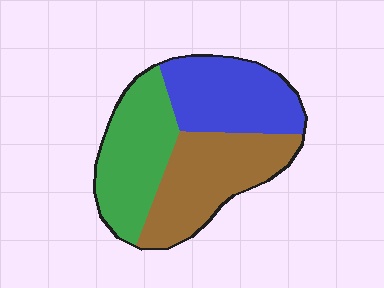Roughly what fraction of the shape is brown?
Brown covers around 35% of the shape.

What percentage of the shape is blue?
Blue covers 32% of the shape.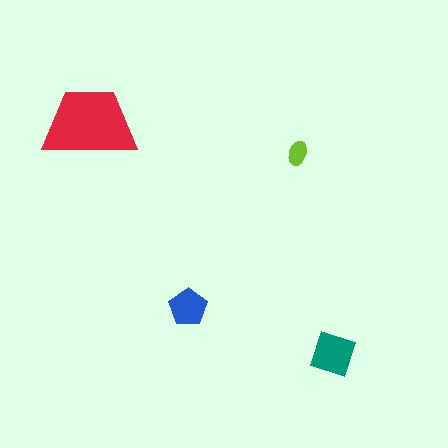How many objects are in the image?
There are 4 objects in the image.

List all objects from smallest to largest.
The lime ellipse, the blue pentagon, the teal square, the red trapezoid.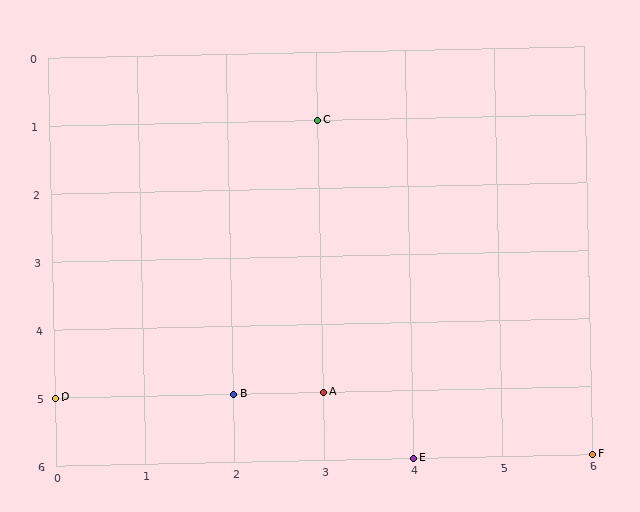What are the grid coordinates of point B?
Point B is at grid coordinates (2, 5).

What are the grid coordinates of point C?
Point C is at grid coordinates (3, 1).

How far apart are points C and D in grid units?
Points C and D are 3 columns and 4 rows apart (about 5.0 grid units diagonally).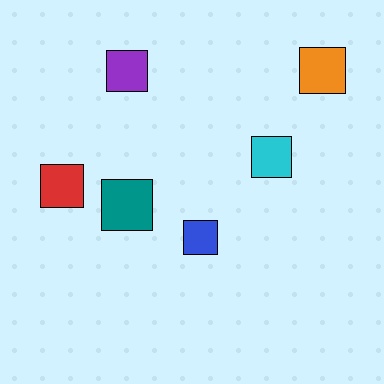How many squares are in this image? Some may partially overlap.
There are 6 squares.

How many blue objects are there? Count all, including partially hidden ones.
There is 1 blue object.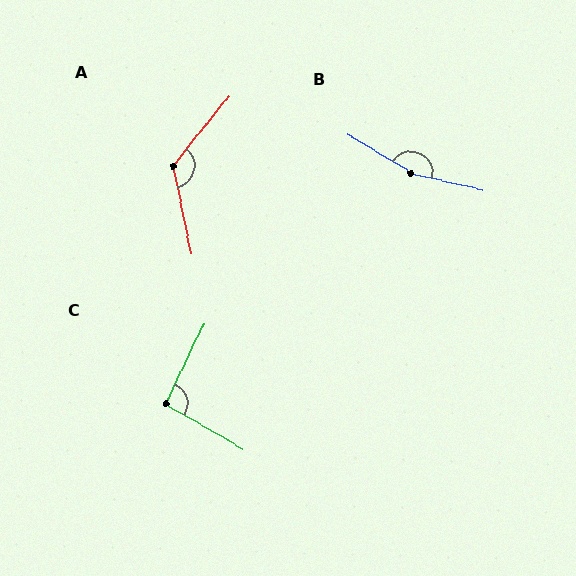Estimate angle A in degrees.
Approximately 129 degrees.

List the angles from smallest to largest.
C (94°), A (129°), B (161°).